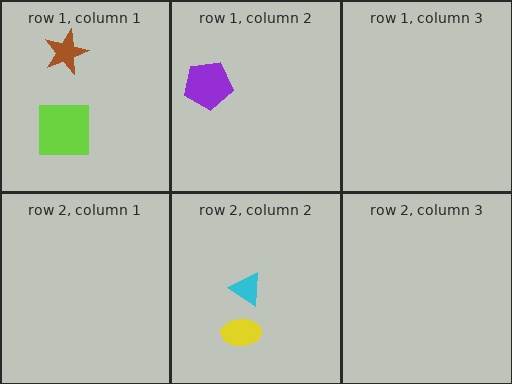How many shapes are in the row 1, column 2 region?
1.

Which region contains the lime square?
The row 1, column 1 region.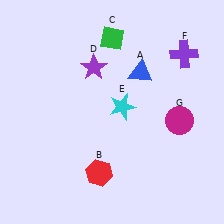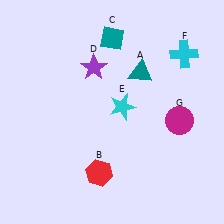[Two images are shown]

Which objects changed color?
A changed from blue to teal. C changed from green to teal. F changed from purple to cyan.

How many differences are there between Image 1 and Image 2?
There are 3 differences between the two images.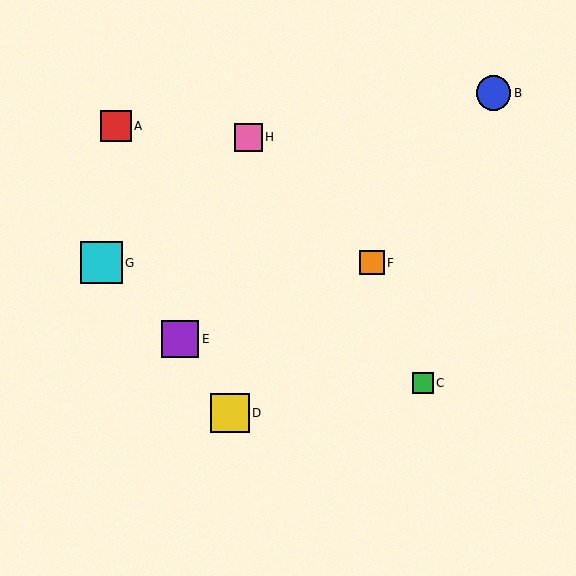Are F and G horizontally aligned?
Yes, both are at y≈263.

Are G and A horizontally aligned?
No, G is at y≈263 and A is at y≈126.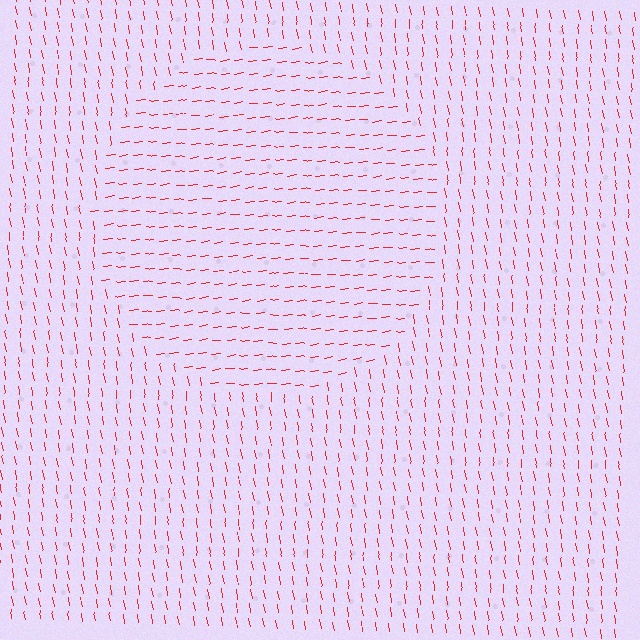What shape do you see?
I see a circle.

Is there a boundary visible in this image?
Yes, there is a texture boundary formed by a change in line orientation.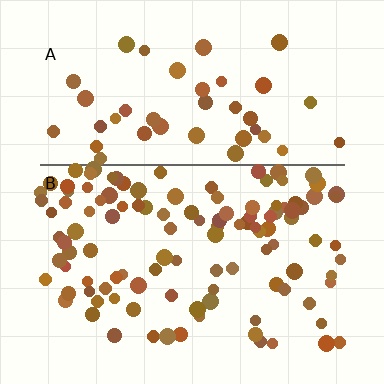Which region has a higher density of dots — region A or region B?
B (the bottom).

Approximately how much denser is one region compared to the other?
Approximately 2.5× — region B over region A.